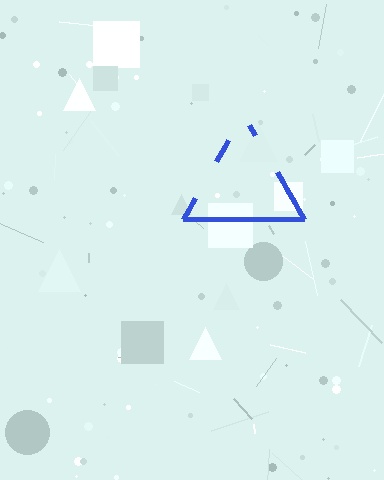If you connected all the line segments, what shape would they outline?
They would outline a triangle.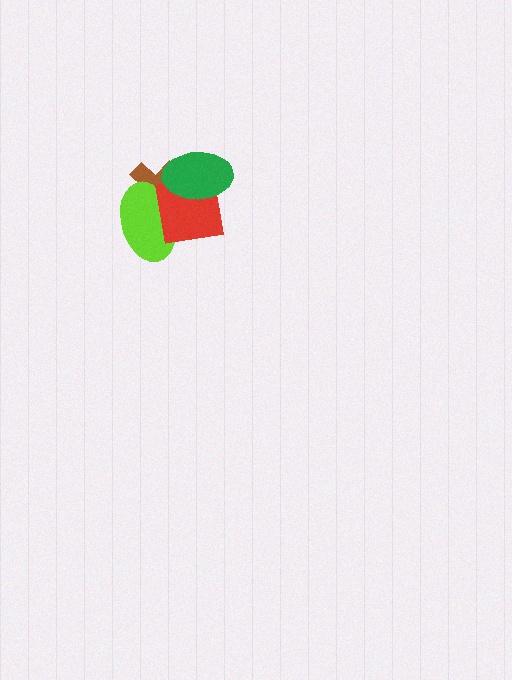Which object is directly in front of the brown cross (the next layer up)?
The lime ellipse is directly in front of the brown cross.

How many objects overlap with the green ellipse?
3 objects overlap with the green ellipse.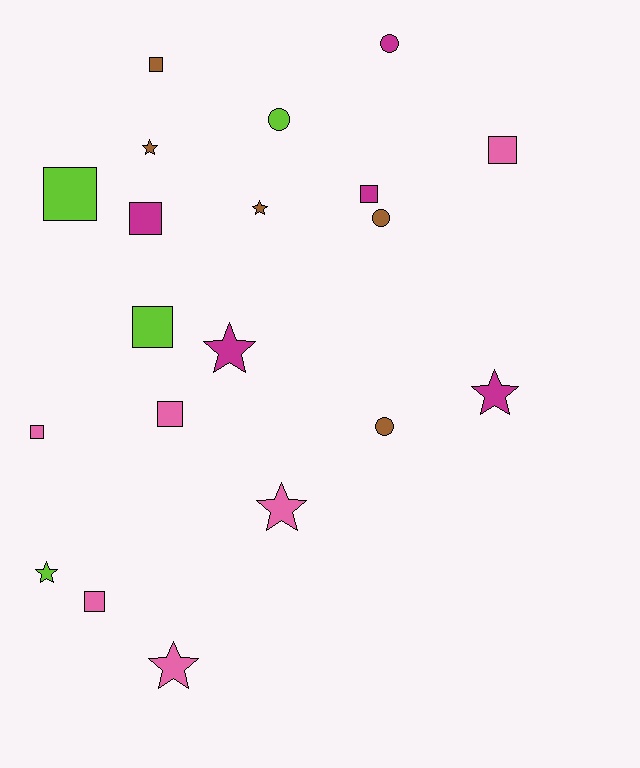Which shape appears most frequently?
Square, with 9 objects.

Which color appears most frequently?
Pink, with 6 objects.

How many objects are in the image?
There are 20 objects.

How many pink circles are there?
There are no pink circles.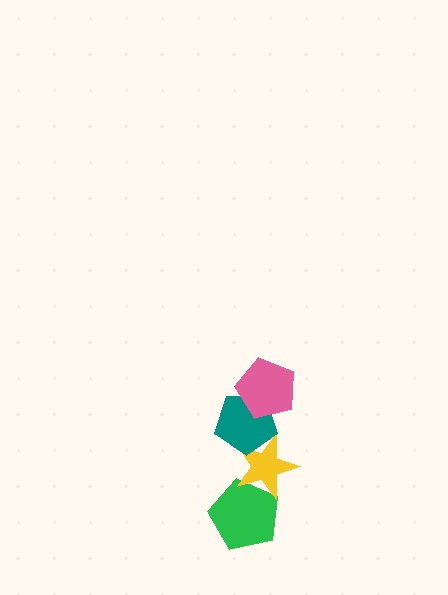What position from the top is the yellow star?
The yellow star is 3rd from the top.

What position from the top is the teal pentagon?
The teal pentagon is 2nd from the top.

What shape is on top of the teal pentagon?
The pink pentagon is on top of the teal pentagon.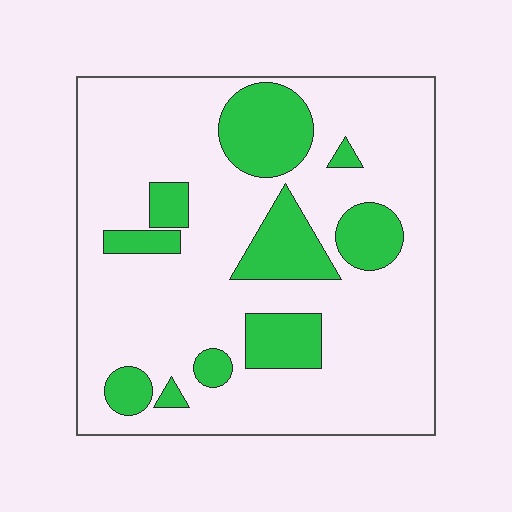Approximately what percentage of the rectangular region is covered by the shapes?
Approximately 20%.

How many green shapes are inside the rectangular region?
10.